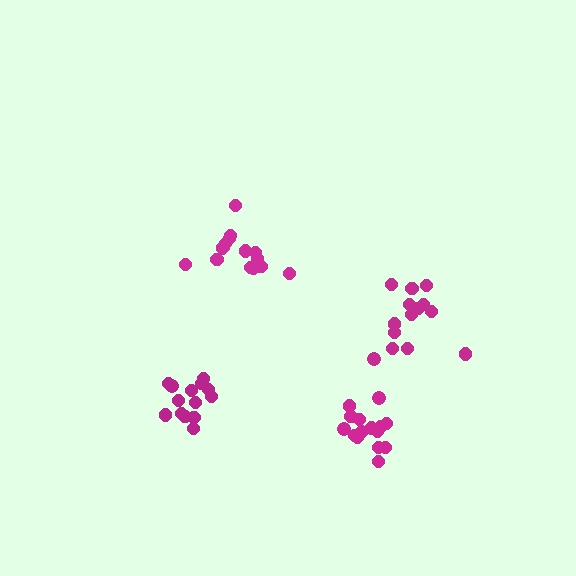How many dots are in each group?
Group 1: 16 dots, Group 2: 14 dots, Group 3: 14 dots, Group 4: 15 dots (59 total).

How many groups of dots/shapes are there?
There are 4 groups.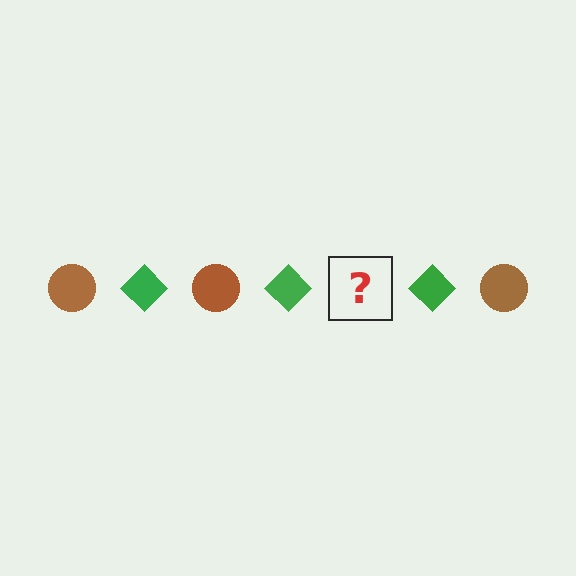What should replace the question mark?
The question mark should be replaced with a brown circle.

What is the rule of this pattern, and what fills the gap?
The rule is that the pattern alternates between brown circle and green diamond. The gap should be filled with a brown circle.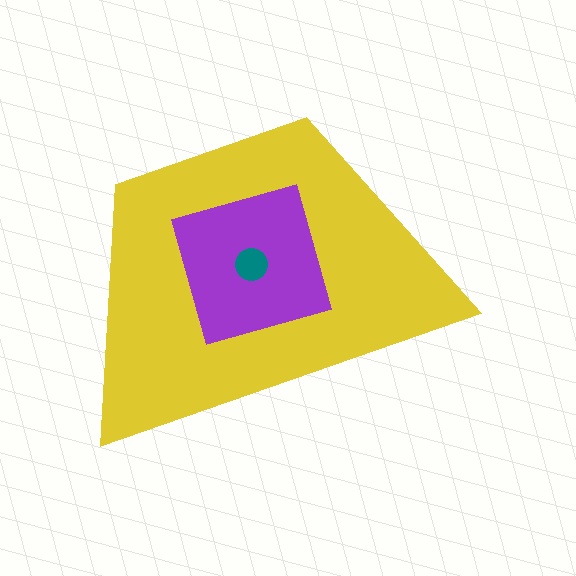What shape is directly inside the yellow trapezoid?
The purple square.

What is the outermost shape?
The yellow trapezoid.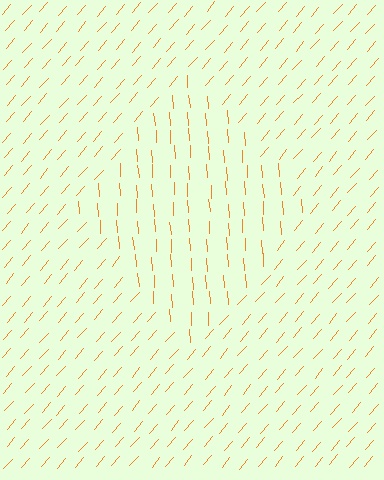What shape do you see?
I see a diamond.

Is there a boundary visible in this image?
Yes, there is a texture boundary formed by a change in line orientation.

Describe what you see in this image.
The image is filled with small orange line segments. A diamond region in the image has lines oriented differently from the surrounding lines, creating a visible texture boundary.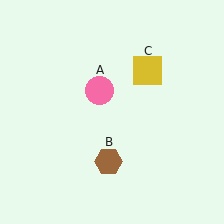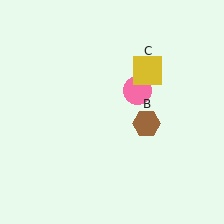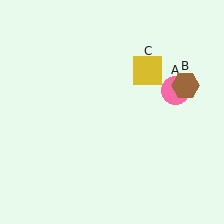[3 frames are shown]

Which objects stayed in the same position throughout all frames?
Yellow square (object C) remained stationary.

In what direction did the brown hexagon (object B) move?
The brown hexagon (object B) moved up and to the right.